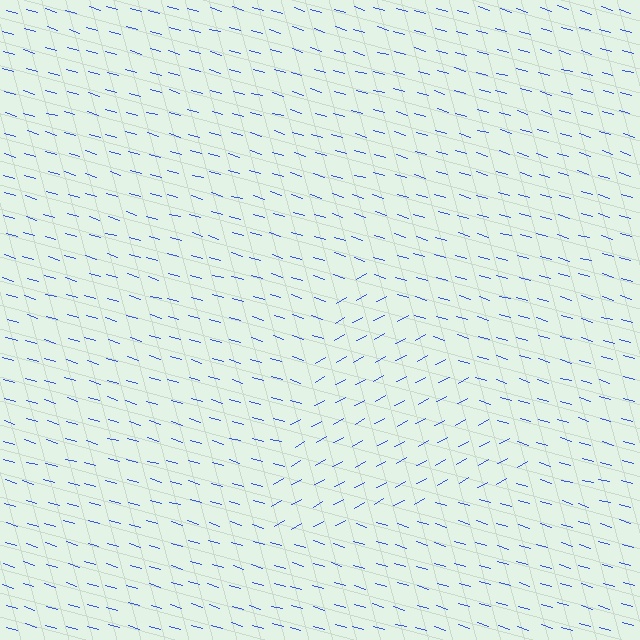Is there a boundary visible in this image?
Yes, there is a texture boundary formed by a change in line orientation.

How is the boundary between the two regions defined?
The boundary is defined purely by a change in line orientation (approximately 45 degrees difference). All lines are the same color and thickness.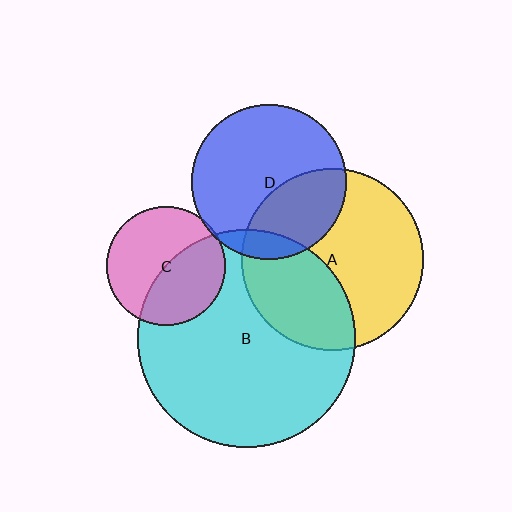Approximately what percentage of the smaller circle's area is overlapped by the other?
Approximately 35%.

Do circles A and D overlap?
Yes.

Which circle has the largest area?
Circle B (cyan).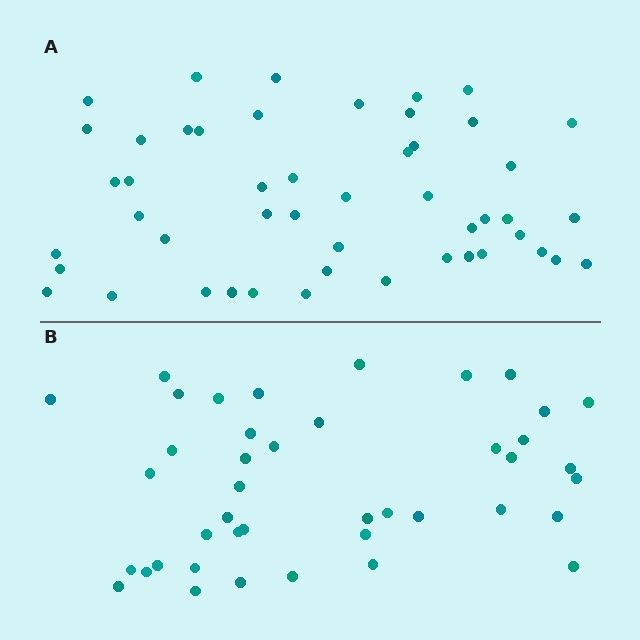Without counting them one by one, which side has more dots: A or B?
Region A (the top region) has more dots.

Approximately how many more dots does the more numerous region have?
Region A has roughly 8 or so more dots than region B.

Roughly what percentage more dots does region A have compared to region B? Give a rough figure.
About 15% more.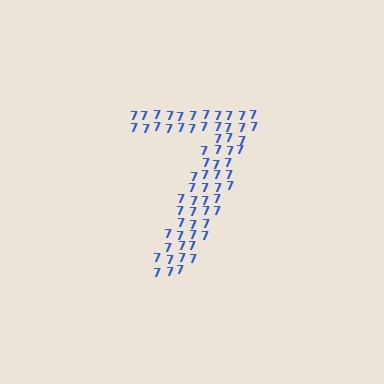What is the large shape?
The large shape is the digit 7.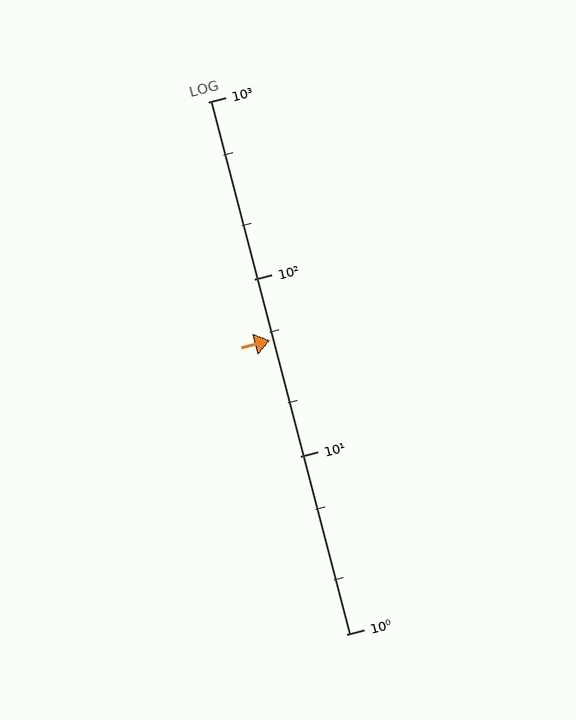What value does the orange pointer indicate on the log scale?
The pointer indicates approximately 45.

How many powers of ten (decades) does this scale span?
The scale spans 3 decades, from 1 to 1000.